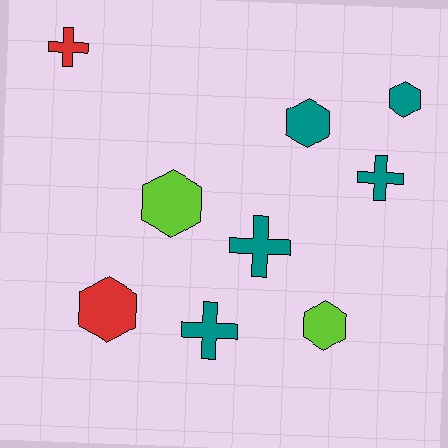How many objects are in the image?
There are 9 objects.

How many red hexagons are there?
There is 1 red hexagon.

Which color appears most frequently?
Teal, with 5 objects.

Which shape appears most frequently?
Hexagon, with 5 objects.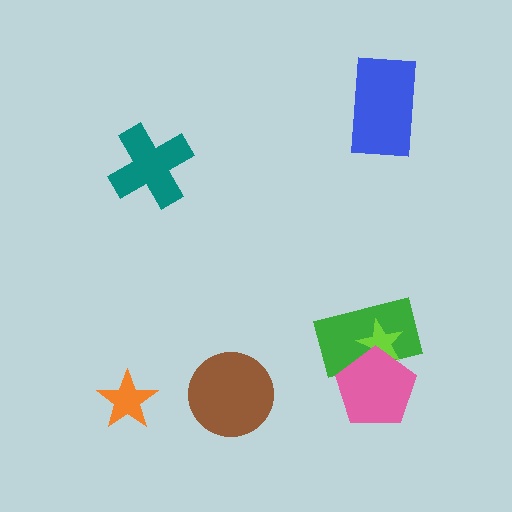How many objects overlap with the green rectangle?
2 objects overlap with the green rectangle.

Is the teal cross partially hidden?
No, no other shape covers it.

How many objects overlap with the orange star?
0 objects overlap with the orange star.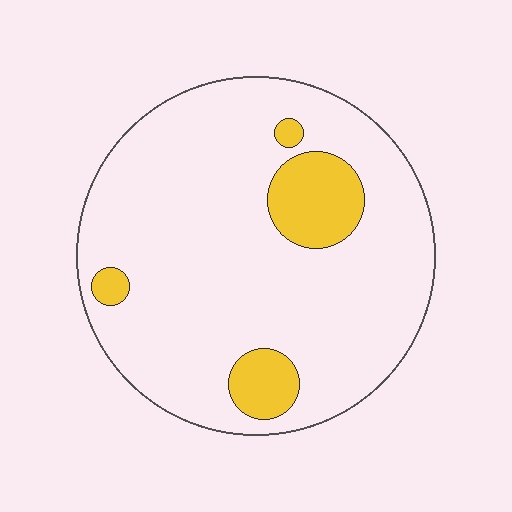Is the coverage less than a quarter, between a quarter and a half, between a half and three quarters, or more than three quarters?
Less than a quarter.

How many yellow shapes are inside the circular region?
4.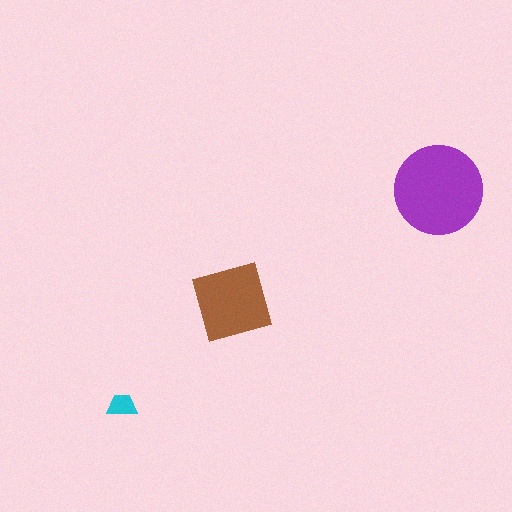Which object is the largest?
The purple circle.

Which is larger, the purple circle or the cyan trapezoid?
The purple circle.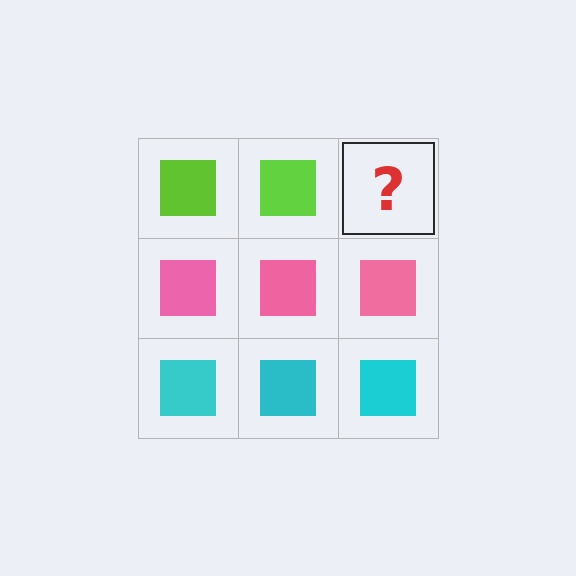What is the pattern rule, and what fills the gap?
The rule is that each row has a consistent color. The gap should be filled with a lime square.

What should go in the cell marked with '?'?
The missing cell should contain a lime square.